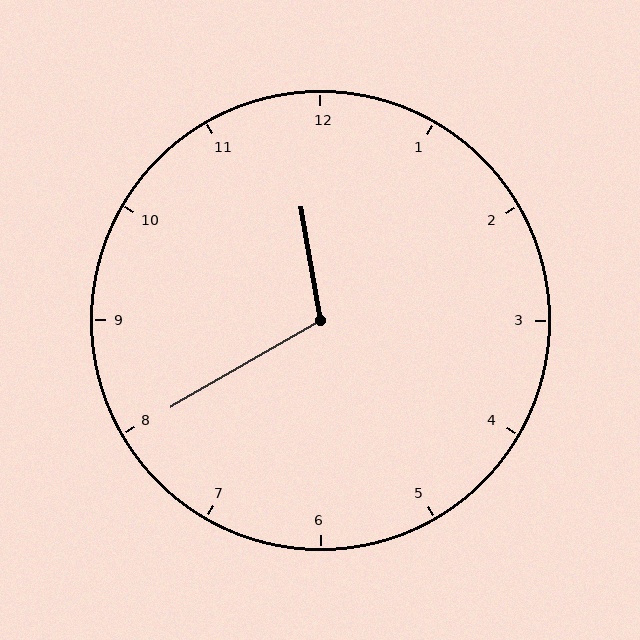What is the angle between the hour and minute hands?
Approximately 110 degrees.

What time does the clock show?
11:40.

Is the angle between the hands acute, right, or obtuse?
It is obtuse.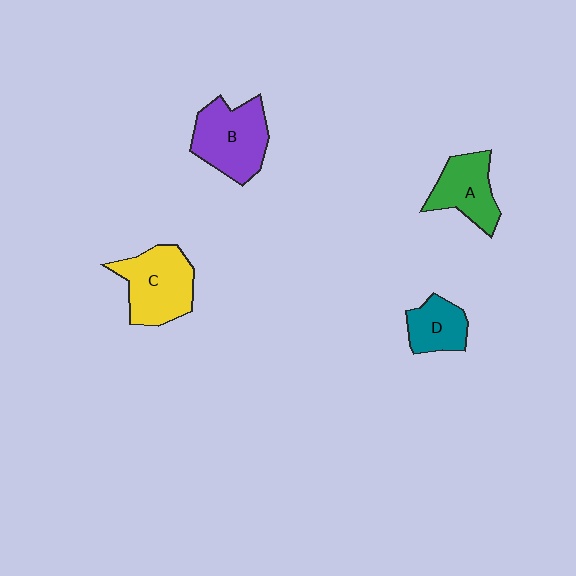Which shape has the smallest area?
Shape D (teal).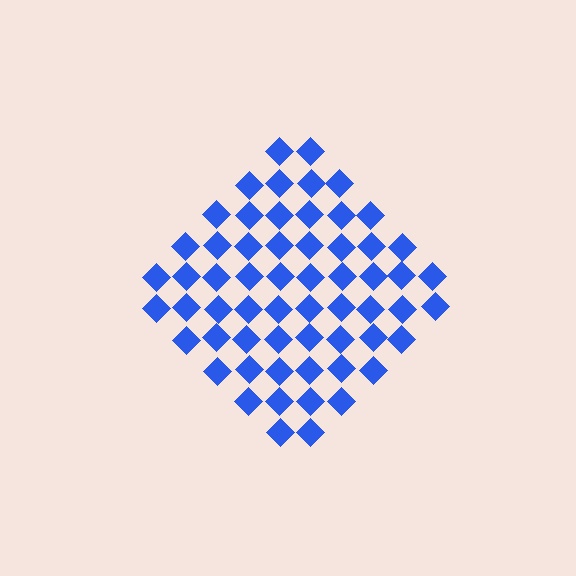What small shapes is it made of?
It is made of small diamonds.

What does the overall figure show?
The overall figure shows a diamond.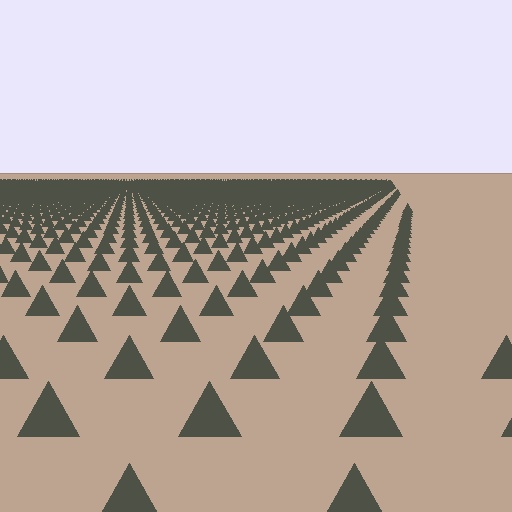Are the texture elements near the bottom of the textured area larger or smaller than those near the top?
Larger. Near the bottom, elements are closer to the viewer and appear at a bigger on-screen size.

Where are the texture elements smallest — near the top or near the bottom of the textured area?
Near the top.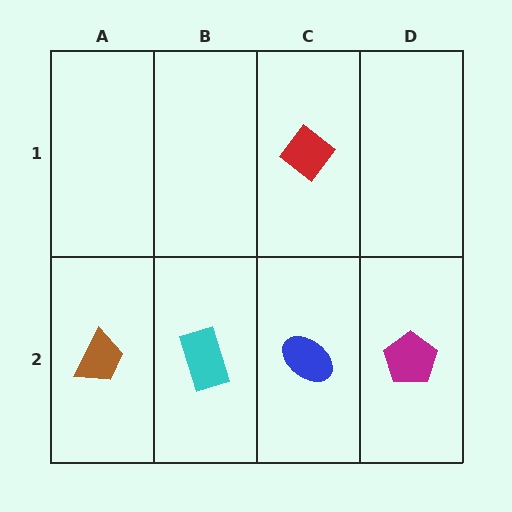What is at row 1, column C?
A red diamond.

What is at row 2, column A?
A brown trapezoid.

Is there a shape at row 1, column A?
No, that cell is empty.